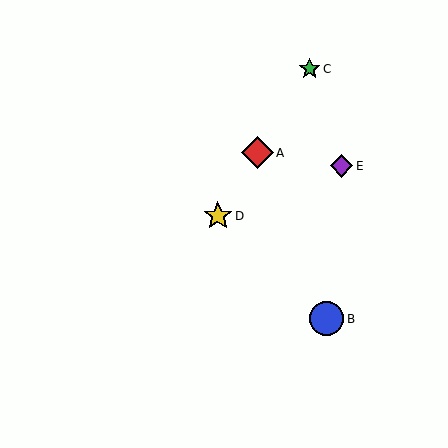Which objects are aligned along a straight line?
Objects A, C, D are aligned along a straight line.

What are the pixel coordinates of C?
Object C is at (310, 69).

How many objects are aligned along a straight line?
3 objects (A, C, D) are aligned along a straight line.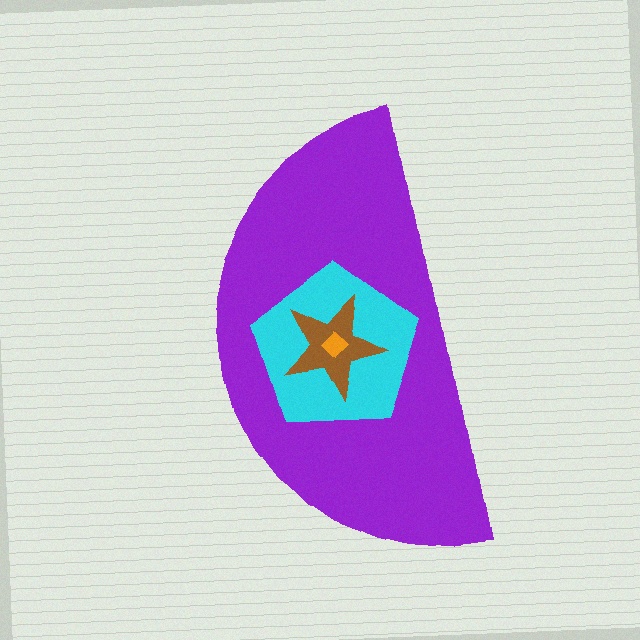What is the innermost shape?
The orange diamond.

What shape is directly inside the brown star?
The orange diamond.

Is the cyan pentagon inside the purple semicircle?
Yes.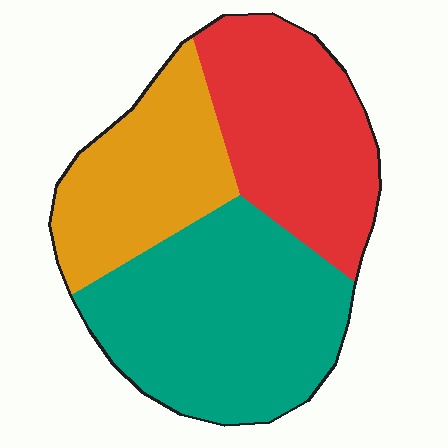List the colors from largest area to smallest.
From largest to smallest: teal, red, orange.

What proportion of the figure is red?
Red takes up about one third (1/3) of the figure.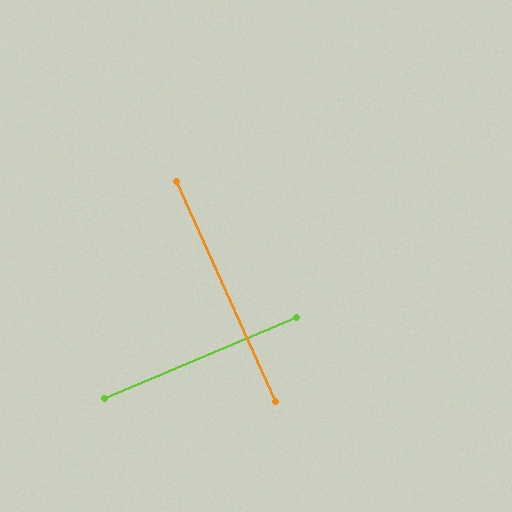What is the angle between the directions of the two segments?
Approximately 89 degrees.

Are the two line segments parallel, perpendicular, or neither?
Perpendicular — they meet at approximately 89°.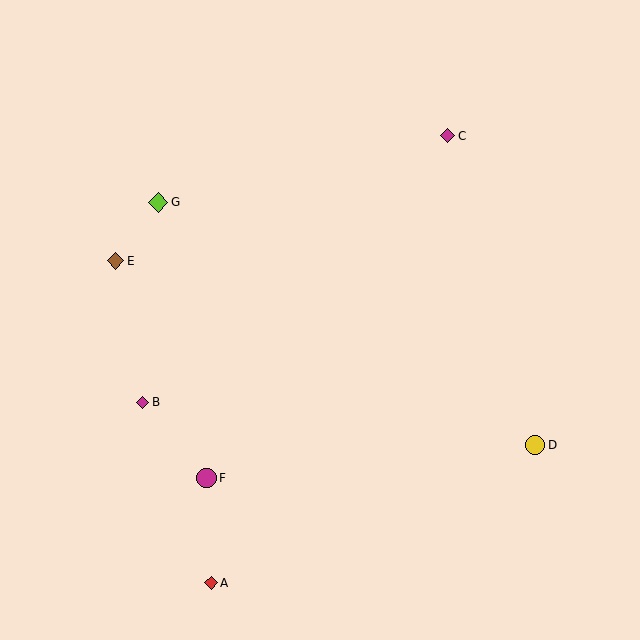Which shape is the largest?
The lime diamond (labeled G) is the largest.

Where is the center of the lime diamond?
The center of the lime diamond is at (158, 202).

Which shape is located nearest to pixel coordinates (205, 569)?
The red diamond (labeled A) at (211, 583) is nearest to that location.